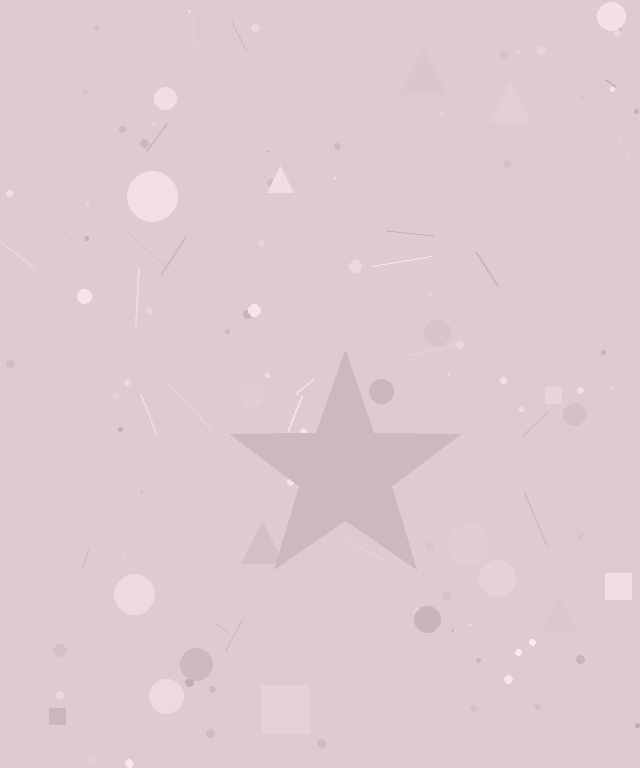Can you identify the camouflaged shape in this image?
The camouflaged shape is a star.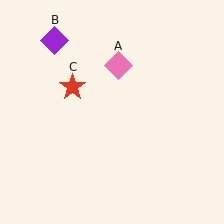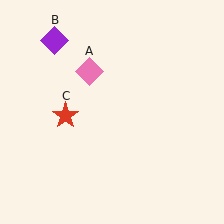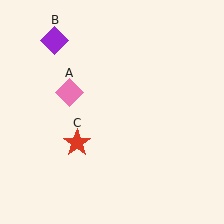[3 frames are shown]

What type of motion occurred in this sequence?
The pink diamond (object A), red star (object C) rotated counterclockwise around the center of the scene.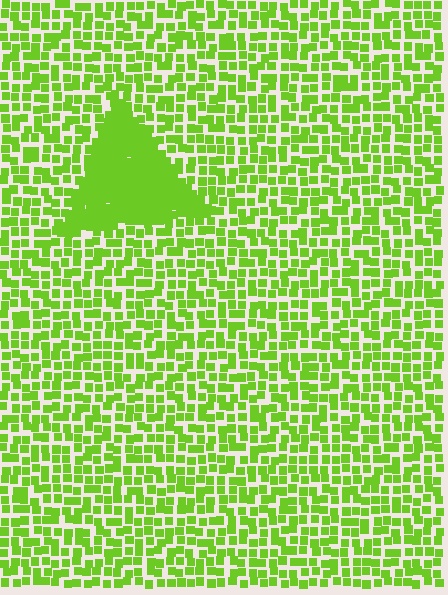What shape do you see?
I see a triangle.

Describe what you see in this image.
The image contains small lime elements arranged at two different densities. A triangle-shaped region is visible where the elements are more densely packed than the surrounding area.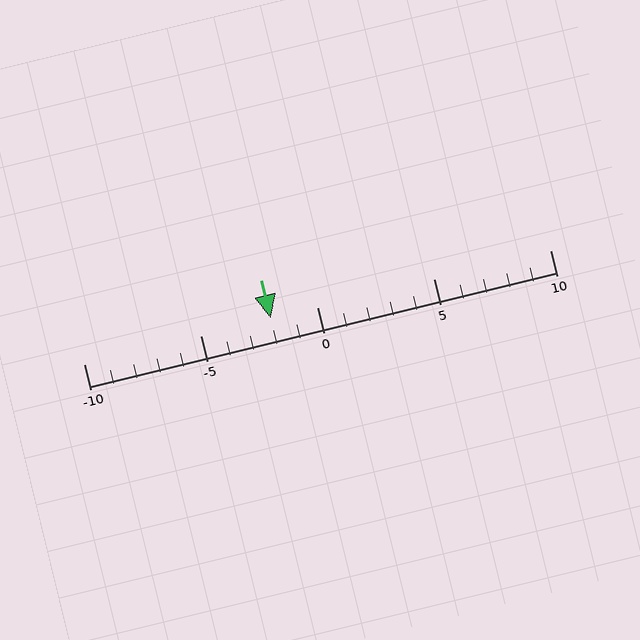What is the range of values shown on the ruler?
The ruler shows values from -10 to 10.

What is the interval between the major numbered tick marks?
The major tick marks are spaced 5 units apart.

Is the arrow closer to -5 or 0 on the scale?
The arrow is closer to 0.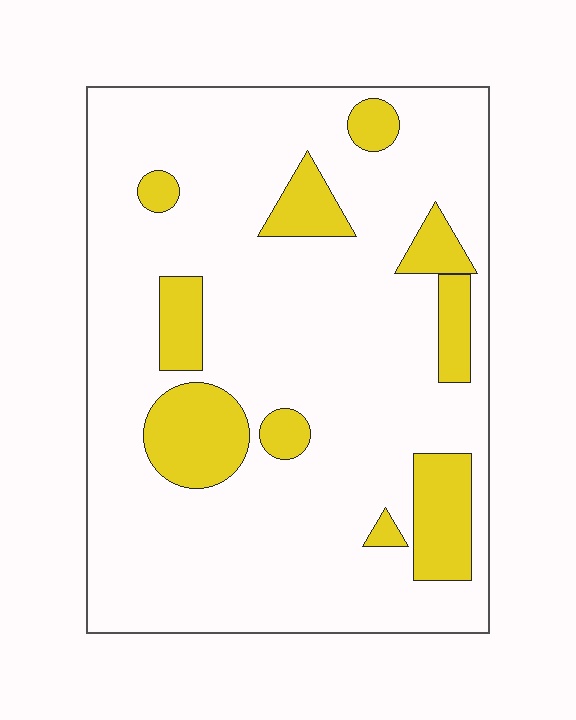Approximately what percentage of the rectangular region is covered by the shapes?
Approximately 15%.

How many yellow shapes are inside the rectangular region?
10.